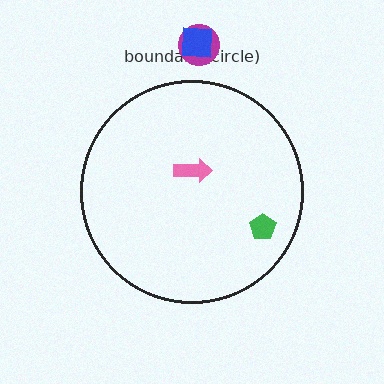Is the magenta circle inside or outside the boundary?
Outside.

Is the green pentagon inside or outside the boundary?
Inside.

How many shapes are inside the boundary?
2 inside, 2 outside.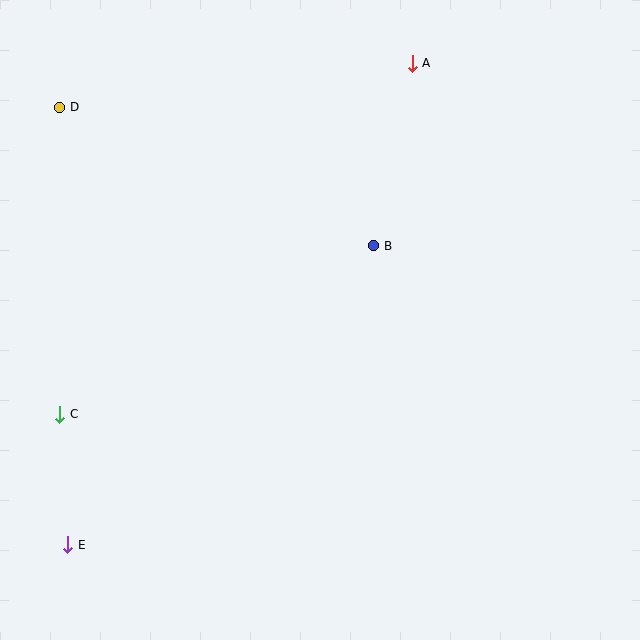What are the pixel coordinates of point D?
Point D is at (60, 107).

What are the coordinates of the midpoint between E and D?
The midpoint between E and D is at (64, 326).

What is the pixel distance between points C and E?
The distance between C and E is 131 pixels.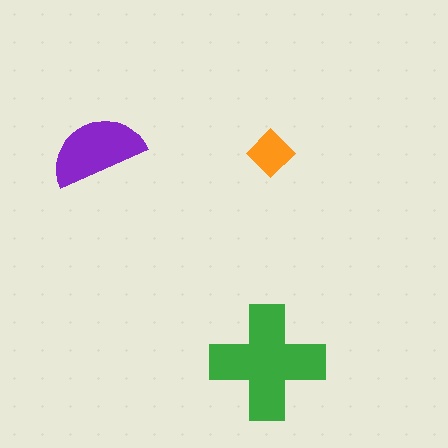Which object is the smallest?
The orange diamond.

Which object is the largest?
The green cross.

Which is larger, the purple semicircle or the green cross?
The green cross.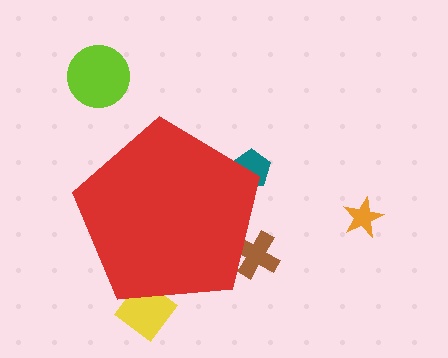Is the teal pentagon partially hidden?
Yes, the teal pentagon is partially hidden behind the red pentagon.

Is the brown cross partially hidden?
Yes, the brown cross is partially hidden behind the red pentagon.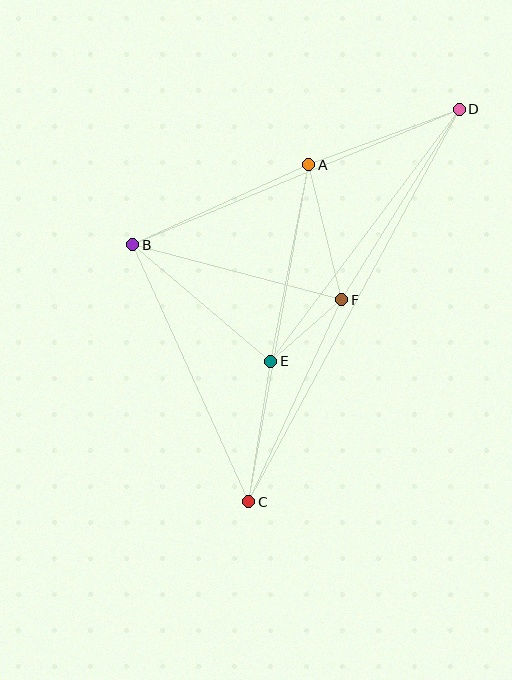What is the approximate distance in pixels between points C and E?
The distance between C and E is approximately 142 pixels.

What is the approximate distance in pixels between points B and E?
The distance between B and E is approximately 181 pixels.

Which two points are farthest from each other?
Points C and D are farthest from each other.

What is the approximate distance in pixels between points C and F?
The distance between C and F is approximately 222 pixels.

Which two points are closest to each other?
Points E and F are closest to each other.